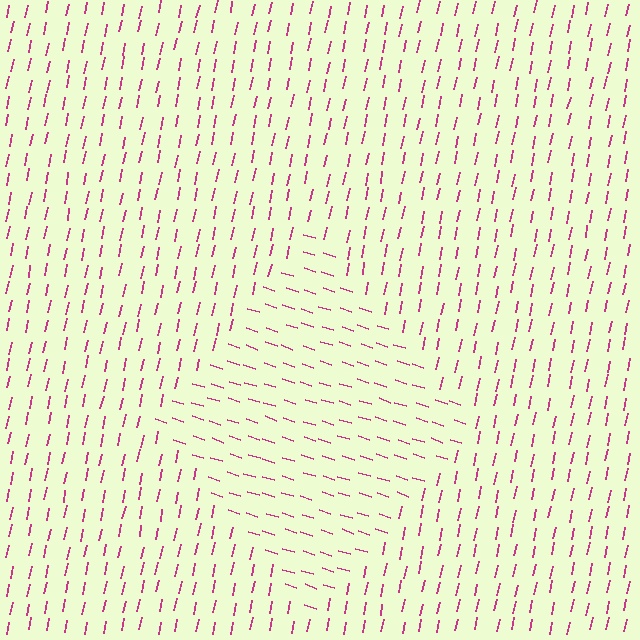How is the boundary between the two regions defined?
The boundary is defined purely by a change in line orientation (approximately 84 degrees difference). All lines are the same color and thickness.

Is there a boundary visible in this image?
Yes, there is a texture boundary formed by a change in line orientation.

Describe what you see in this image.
The image is filled with small magenta line segments. A diamond region in the image has lines oriented differently from the surrounding lines, creating a visible texture boundary.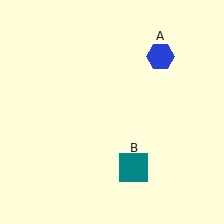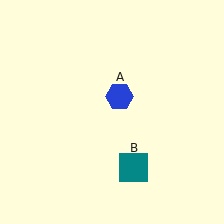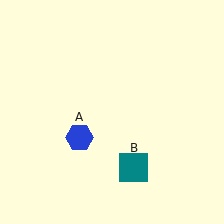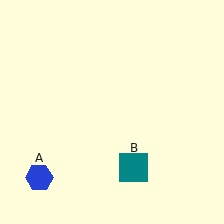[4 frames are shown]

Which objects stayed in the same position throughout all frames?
Teal square (object B) remained stationary.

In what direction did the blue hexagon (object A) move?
The blue hexagon (object A) moved down and to the left.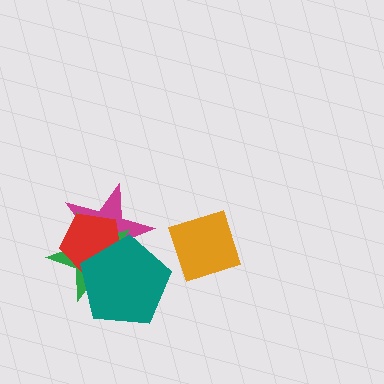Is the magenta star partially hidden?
Yes, it is partially covered by another shape.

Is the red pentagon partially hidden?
Yes, it is partially covered by another shape.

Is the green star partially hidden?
Yes, it is partially covered by another shape.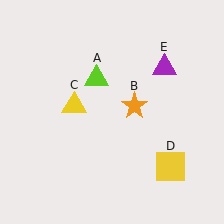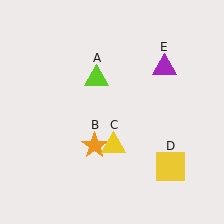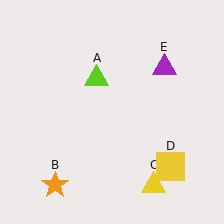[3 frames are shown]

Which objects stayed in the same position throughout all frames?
Lime triangle (object A) and yellow square (object D) and purple triangle (object E) remained stationary.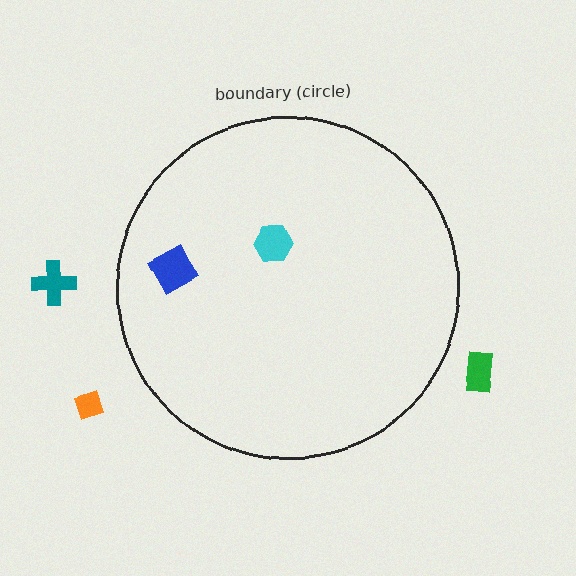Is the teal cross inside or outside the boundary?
Outside.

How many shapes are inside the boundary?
2 inside, 3 outside.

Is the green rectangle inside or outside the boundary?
Outside.